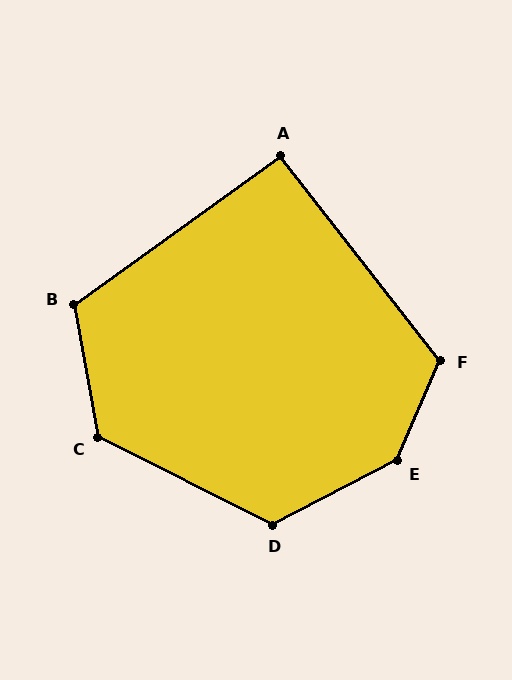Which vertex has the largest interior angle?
E, at approximately 141 degrees.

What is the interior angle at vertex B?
Approximately 115 degrees (obtuse).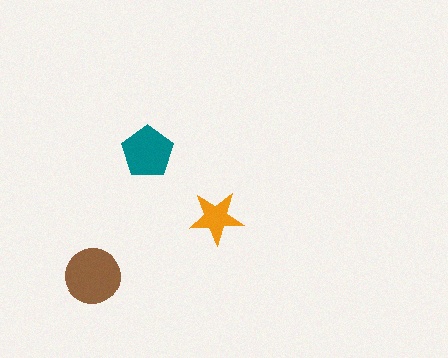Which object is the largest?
The brown circle.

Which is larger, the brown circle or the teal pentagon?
The brown circle.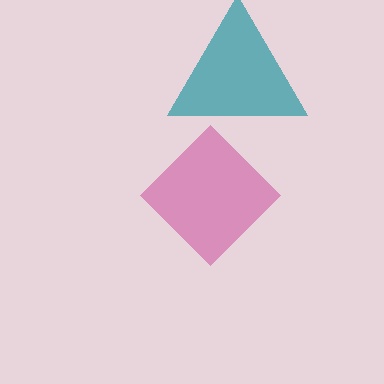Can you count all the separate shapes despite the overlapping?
Yes, there are 2 separate shapes.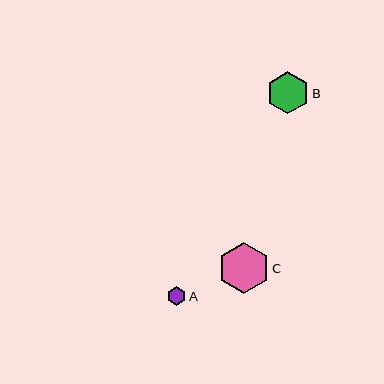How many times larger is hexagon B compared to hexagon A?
Hexagon B is approximately 2.2 times the size of hexagon A.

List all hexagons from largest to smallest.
From largest to smallest: C, B, A.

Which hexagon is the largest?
Hexagon C is the largest with a size of approximately 51 pixels.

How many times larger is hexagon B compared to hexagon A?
Hexagon B is approximately 2.2 times the size of hexagon A.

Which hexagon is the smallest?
Hexagon A is the smallest with a size of approximately 19 pixels.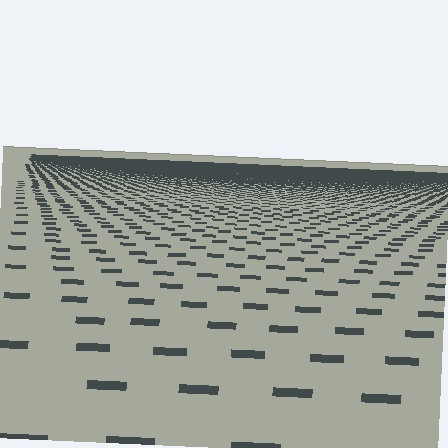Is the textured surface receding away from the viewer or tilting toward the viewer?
The surface is receding away from the viewer. Texture elements get smaller and denser toward the top.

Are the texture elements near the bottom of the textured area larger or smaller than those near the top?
Larger. Near the bottom, elements are closer to the viewer and appear at a bigger on-screen size.